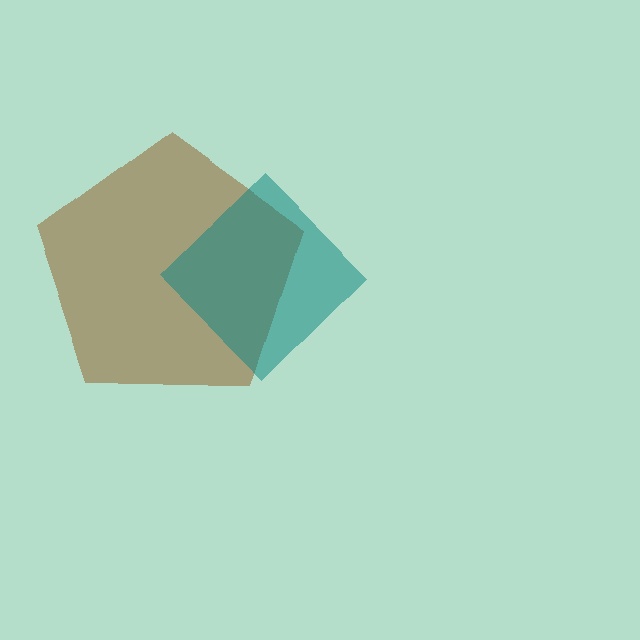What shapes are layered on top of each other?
The layered shapes are: a brown pentagon, a teal diamond.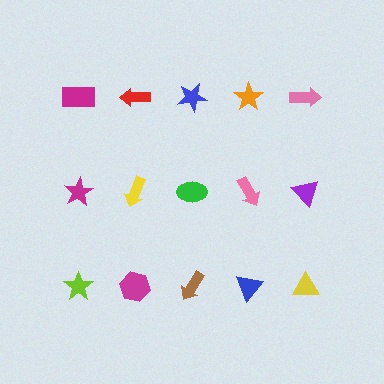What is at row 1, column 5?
A pink arrow.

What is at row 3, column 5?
A yellow triangle.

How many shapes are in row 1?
5 shapes.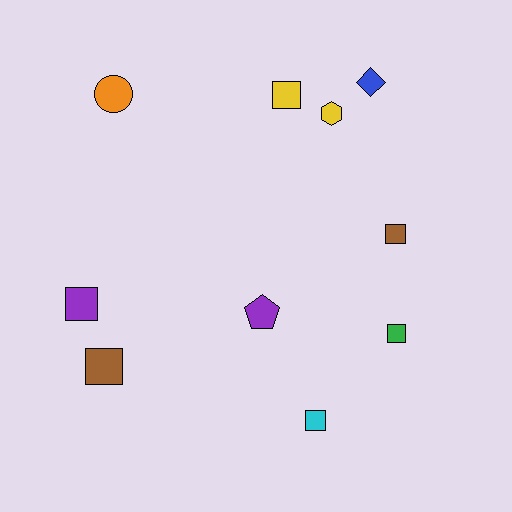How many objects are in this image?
There are 10 objects.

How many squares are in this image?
There are 6 squares.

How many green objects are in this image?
There is 1 green object.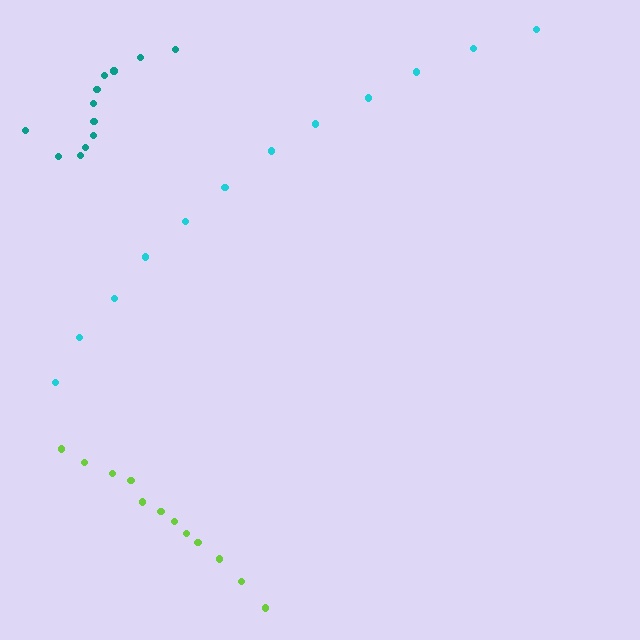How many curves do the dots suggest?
There are 3 distinct paths.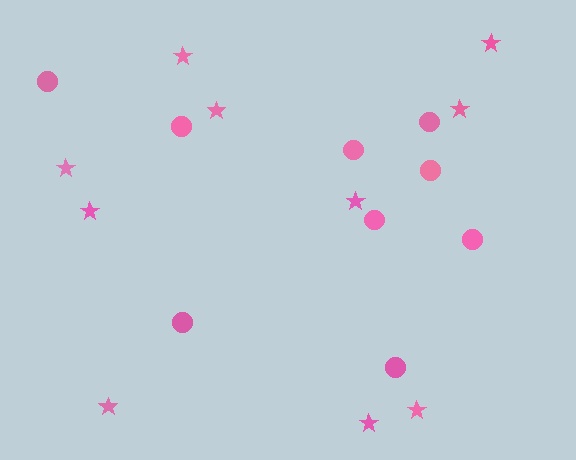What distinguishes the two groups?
There are 2 groups: one group of circles (9) and one group of stars (10).